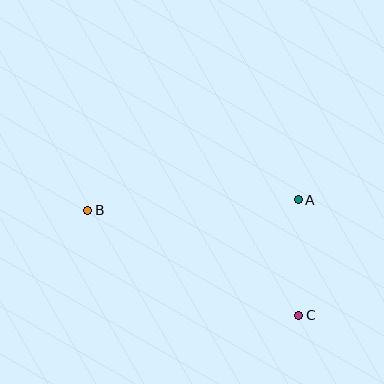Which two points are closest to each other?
Points A and C are closest to each other.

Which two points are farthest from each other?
Points B and C are farthest from each other.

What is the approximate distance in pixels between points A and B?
The distance between A and B is approximately 211 pixels.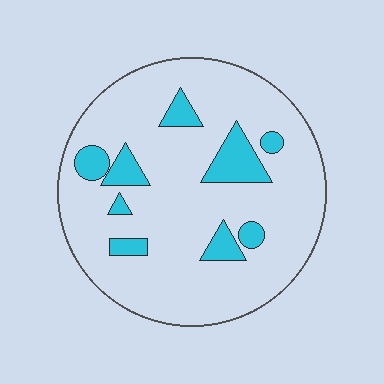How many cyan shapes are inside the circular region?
9.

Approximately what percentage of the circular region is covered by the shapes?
Approximately 15%.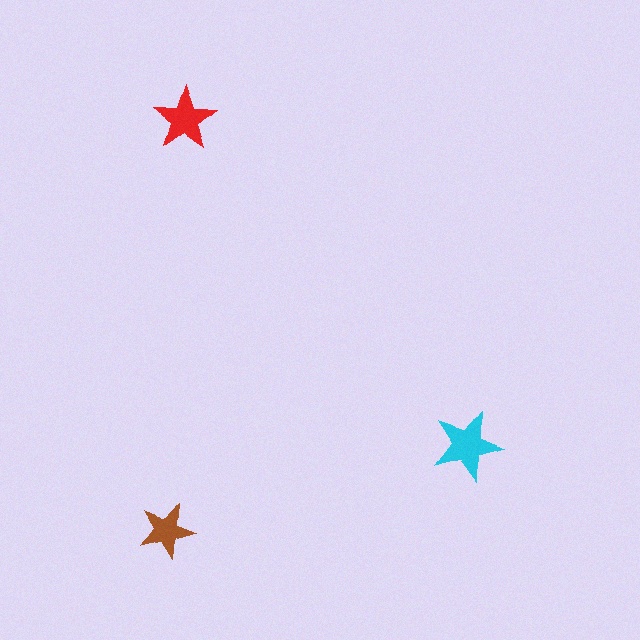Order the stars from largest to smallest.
the cyan one, the red one, the brown one.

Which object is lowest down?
The brown star is bottommost.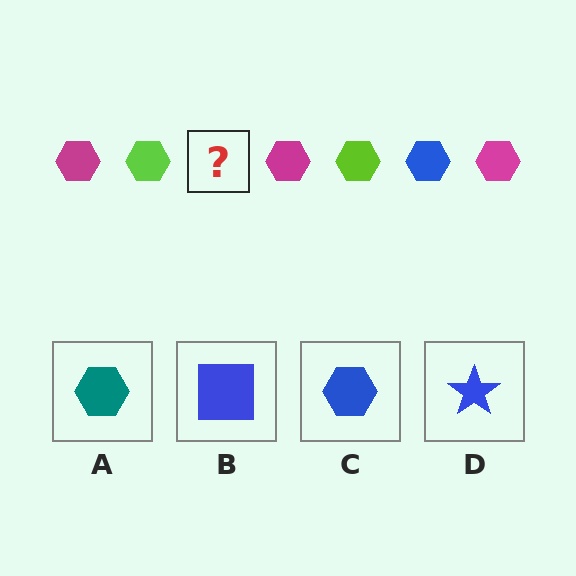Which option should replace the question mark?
Option C.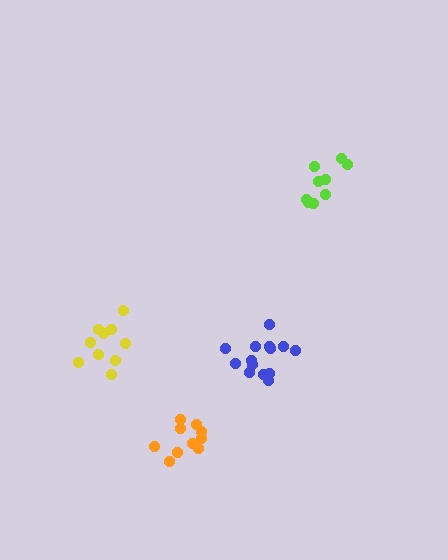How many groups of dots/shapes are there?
There are 4 groups.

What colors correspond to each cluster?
The clusters are colored: lime, orange, yellow, blue.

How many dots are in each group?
Group 1: 9 dots, Group 2: 10 dots, Group 3: 10 dots, Group 4: 14 dots (43 total).